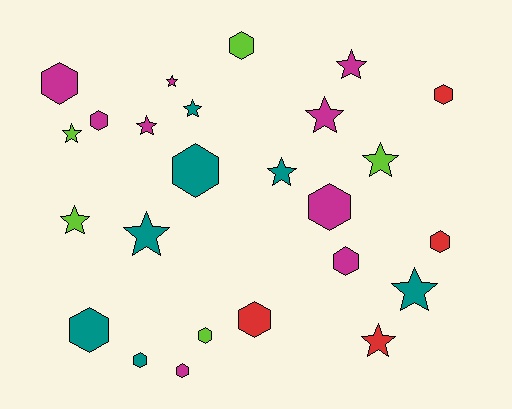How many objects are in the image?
There are 25 objects.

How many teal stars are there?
There are 4 teal stars.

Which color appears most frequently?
Magenta, with 9 objects.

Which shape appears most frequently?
Hexagon, with 13 objects.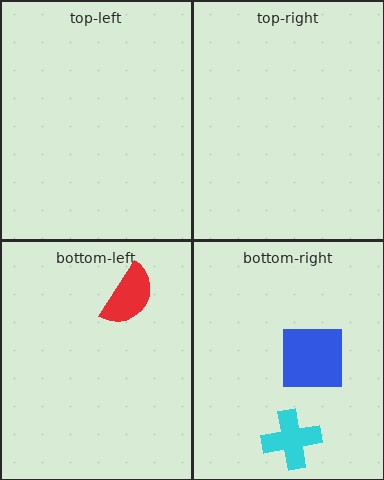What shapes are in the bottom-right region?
The cyan cross, the blue square.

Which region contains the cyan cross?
The bottom-right region.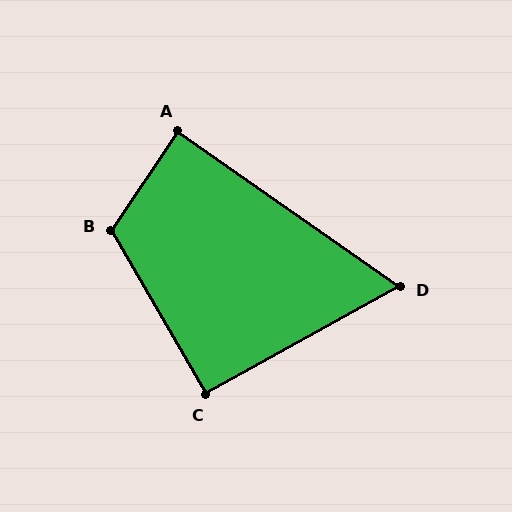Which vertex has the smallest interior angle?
D, at approximately 64 degrees.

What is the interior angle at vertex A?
Approximately 89 degrees (approximately right).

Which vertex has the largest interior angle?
B, at approximately 116 degrees.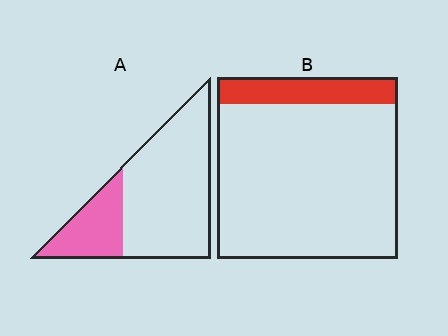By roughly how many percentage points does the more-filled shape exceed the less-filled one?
By roughly 10 percentage points (A over B).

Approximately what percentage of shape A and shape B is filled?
A is approximately 25% and B is approximately 15%.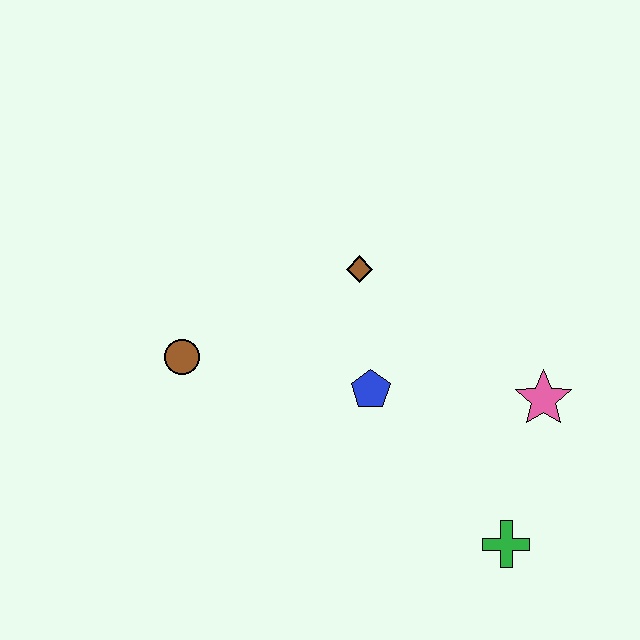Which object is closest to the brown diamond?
The blue pentagon is closest to the brown diamond.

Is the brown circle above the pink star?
Yes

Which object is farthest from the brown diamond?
The green cross is farthest from the brown diamond.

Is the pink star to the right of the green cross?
Yes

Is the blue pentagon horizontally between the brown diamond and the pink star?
Yes